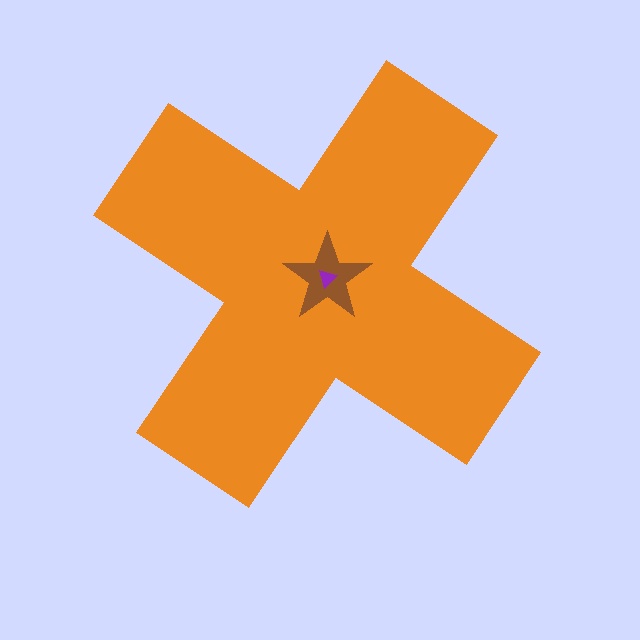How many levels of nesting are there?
3.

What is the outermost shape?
The orange cross.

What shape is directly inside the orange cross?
The brown star.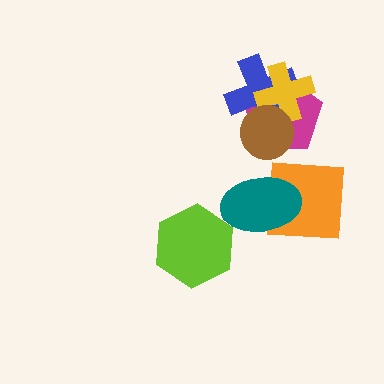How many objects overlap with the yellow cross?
3 objects overlap with the yellow cross.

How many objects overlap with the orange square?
1 object overlaps with the orange square.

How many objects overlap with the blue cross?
3 objects overlap with the blue cross.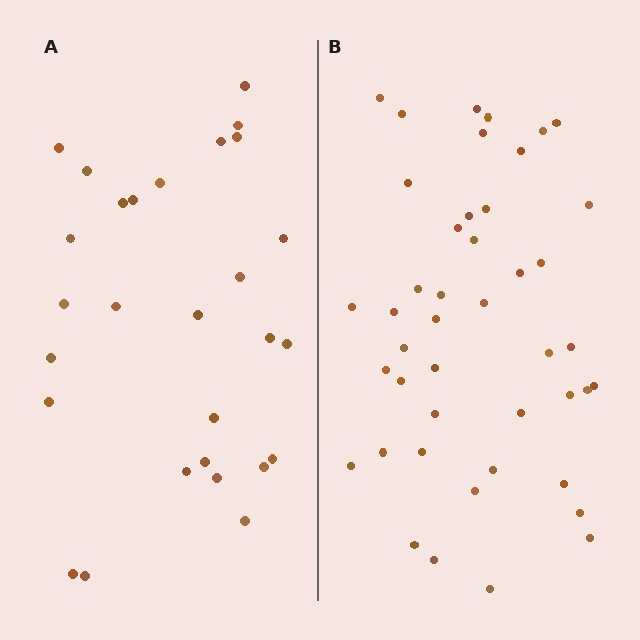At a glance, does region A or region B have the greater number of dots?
Region B (the right region) has more dots.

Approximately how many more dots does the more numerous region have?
Region B has approximately 15 more dots than region A.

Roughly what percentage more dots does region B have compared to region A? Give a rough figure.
About 55% more.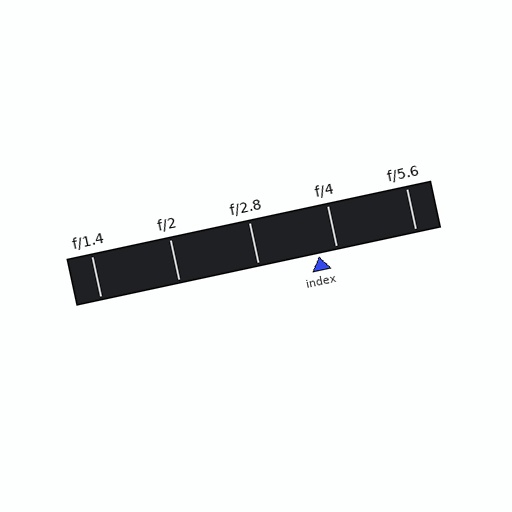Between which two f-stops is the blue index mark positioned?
The index mark is between f/2.8 and f/4.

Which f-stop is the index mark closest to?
The index mark is closest to f/4.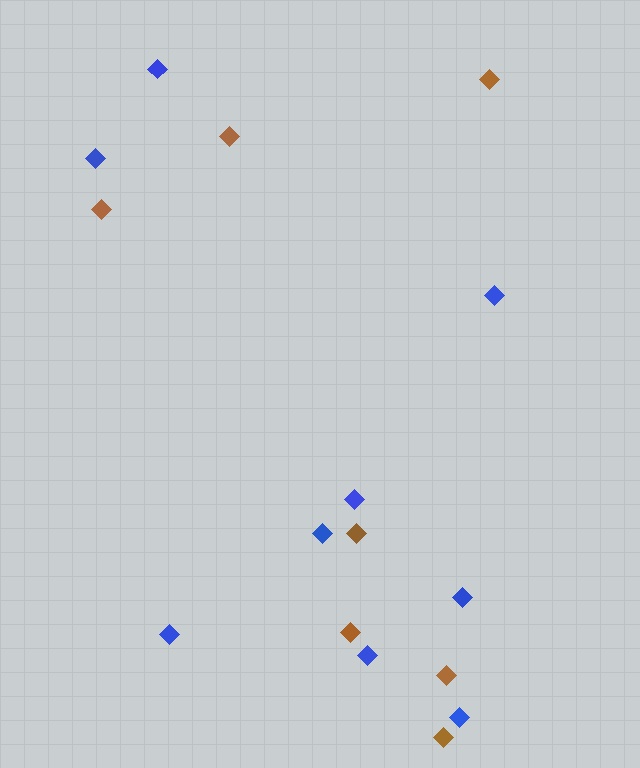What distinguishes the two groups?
There are 2 groups: one group of blue diamonds (9) and one group of brown diamonds (7).